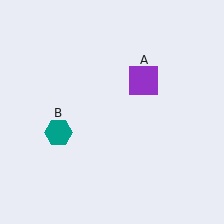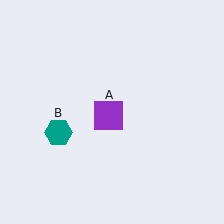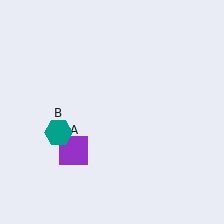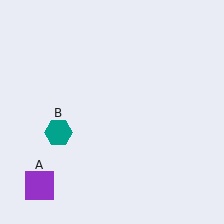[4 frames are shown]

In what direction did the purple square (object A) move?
The purple square (object A) moved down and to the left.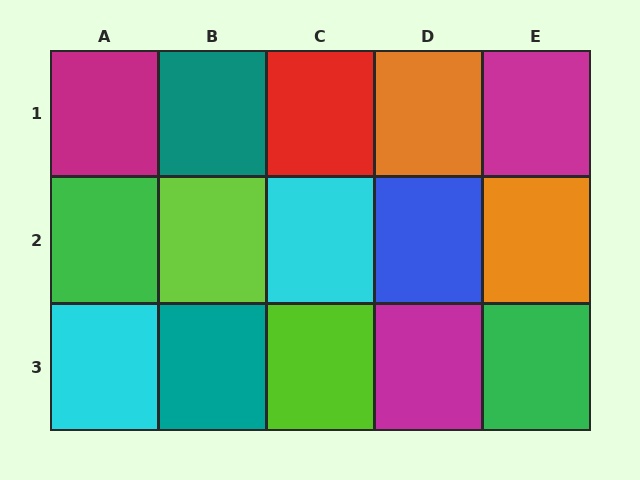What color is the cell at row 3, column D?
Magenta.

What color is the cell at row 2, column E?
Orange.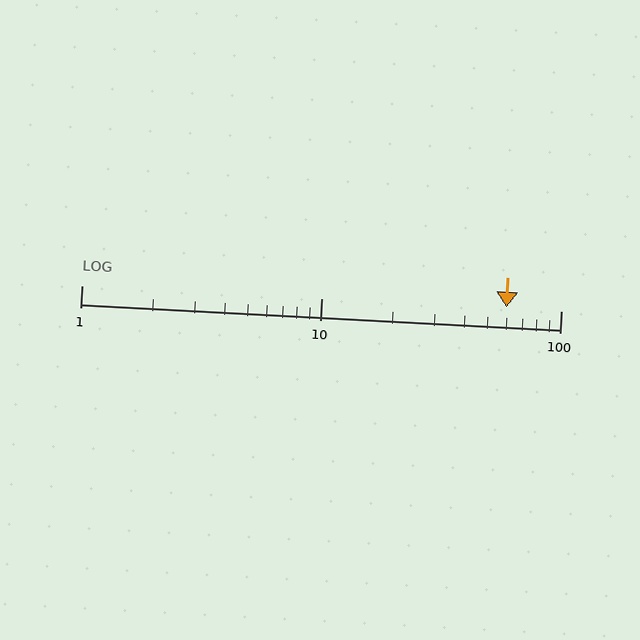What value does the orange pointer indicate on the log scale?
The pointer indicates approximately 59.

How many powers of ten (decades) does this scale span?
The scale spans 2 decades, from 1 to 100.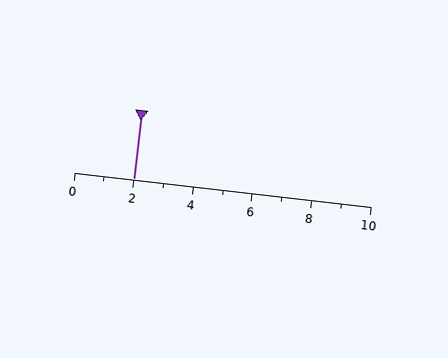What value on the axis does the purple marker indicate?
The marker indicates approximately 2.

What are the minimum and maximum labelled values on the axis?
The axis runs from 0 to 10.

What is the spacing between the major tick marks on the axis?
The major ticks are spaced 2 apart.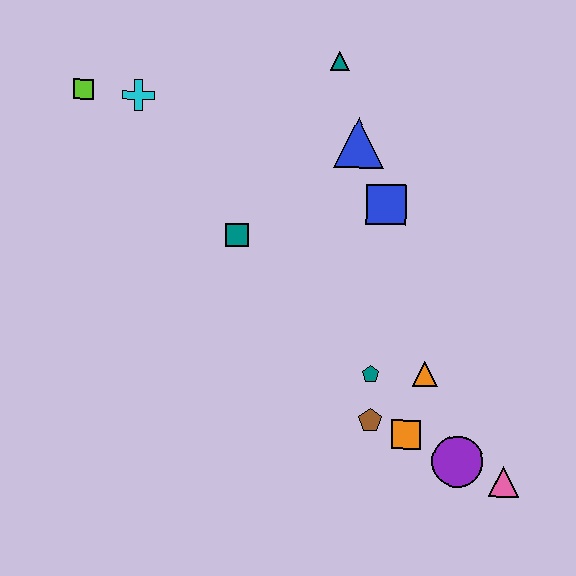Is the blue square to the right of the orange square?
No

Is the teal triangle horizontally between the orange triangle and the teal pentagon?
No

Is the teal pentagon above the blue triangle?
No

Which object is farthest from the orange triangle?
The lime square is farthest from the orange triangle.